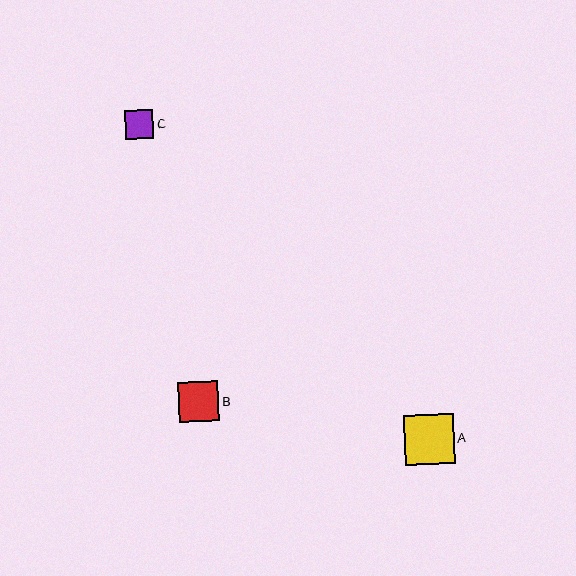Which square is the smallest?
Square C is the smallest with a size of approximately 29 pixels.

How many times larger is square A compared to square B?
Square A is approximately 1.2 times the size of square B.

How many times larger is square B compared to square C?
Square B is approximately 1.4 times the size of square C.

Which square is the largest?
Square A is the largest with a size of approximately 50 pixels.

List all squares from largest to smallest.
From largest to smallest: A, B, C.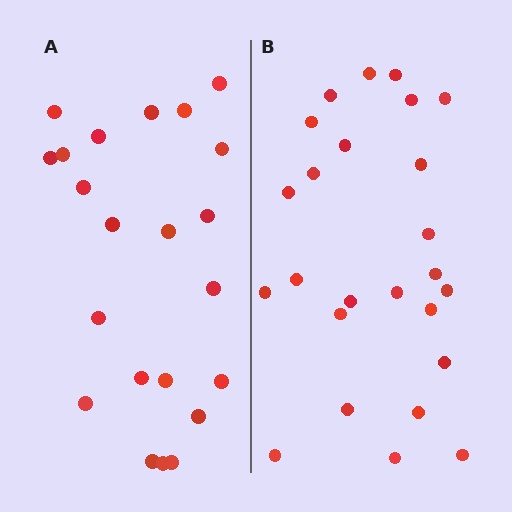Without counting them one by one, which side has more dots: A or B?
Region B (the right region) has more dots.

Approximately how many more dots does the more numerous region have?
Region B has just a few more — roughly 2 or 3 more dots than region A.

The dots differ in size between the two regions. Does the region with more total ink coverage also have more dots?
No. Region A has more total ink coverage because its dots are larger, but region B actually contains more individual dots. Total area can be misleading — the number of items is what matters here.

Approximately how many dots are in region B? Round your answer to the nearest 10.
About 20 dots. (The exact count is 25, which rounds to 20.)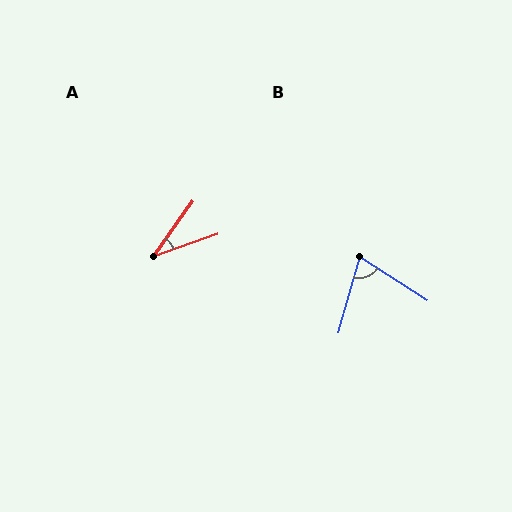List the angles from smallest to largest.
A (36°), B (73°).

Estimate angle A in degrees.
Approximately 36 degrees.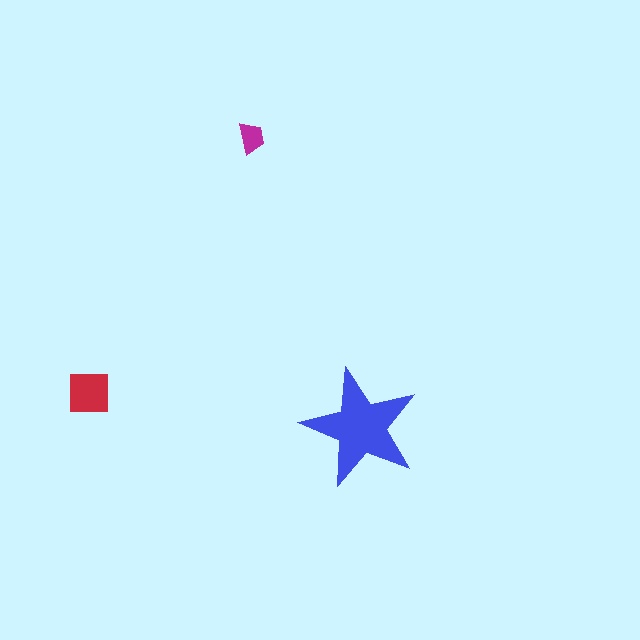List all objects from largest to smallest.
The blue star, the red square, the magenta trapezoid.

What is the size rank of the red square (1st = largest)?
2nd.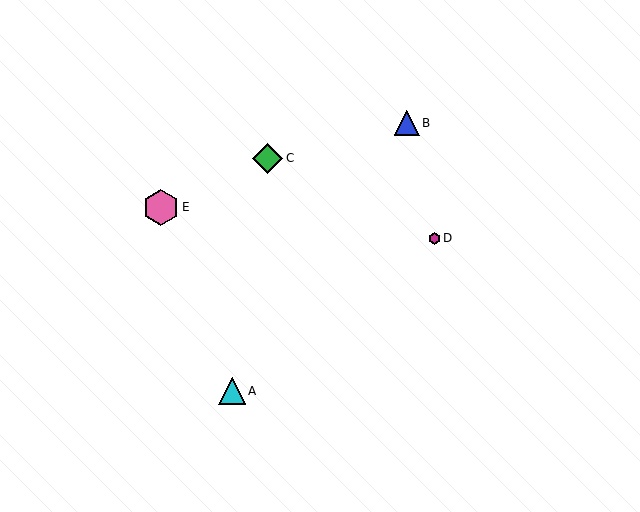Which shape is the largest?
The pink hexagon (labeled E) is the largest.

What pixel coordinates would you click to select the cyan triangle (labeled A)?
Click at (232, 391) to select the cyan triangle A.